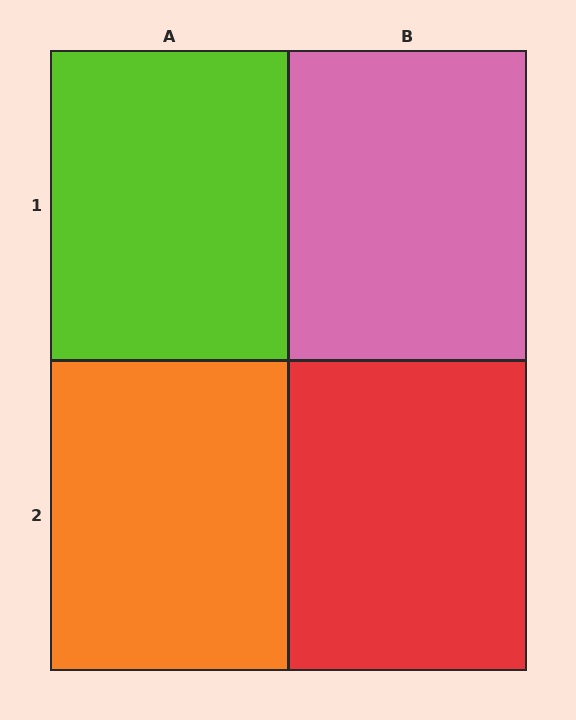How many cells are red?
1 cell is red.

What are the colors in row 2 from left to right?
Orange, red.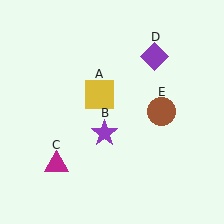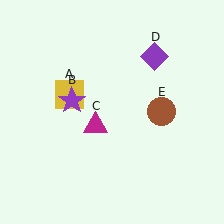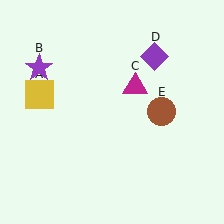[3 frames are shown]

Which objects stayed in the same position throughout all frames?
Purple diamond (object D) and brown circle (object E) remained stationary.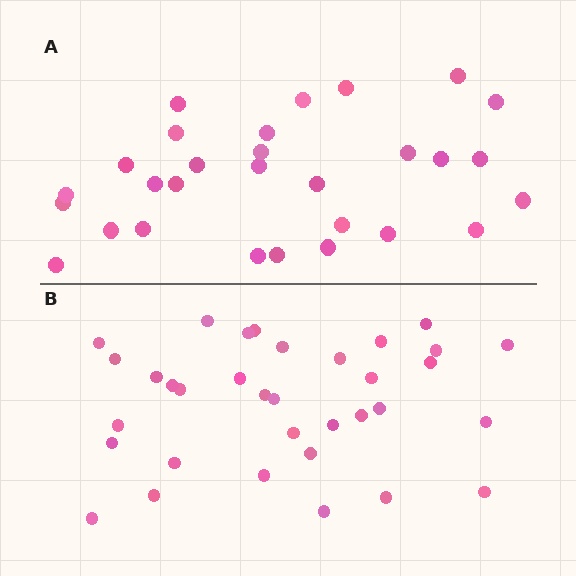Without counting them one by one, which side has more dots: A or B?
Region B (the bottom region) has more dots.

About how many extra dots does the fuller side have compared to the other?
Region B has about 5 more dots than region A.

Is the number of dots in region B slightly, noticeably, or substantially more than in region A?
Region B has only slightly more — the two regions are fairly close. The ratio is roughly 1.2 to 1.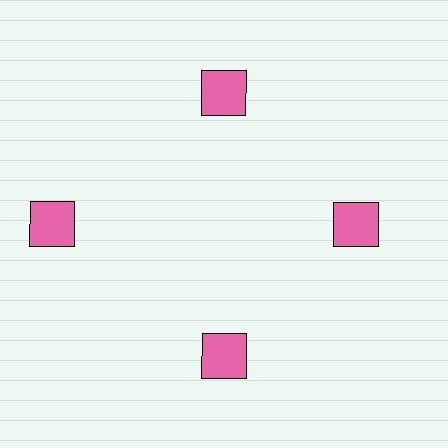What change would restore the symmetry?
The symmetry would be restored by moving it inward, back onto the ring so that all 4 squares sit at equal angles and equal distance from the center.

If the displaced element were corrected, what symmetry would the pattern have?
It would have 4-fold rotational symmetry — the pattern would map onto itself every 90 degrees.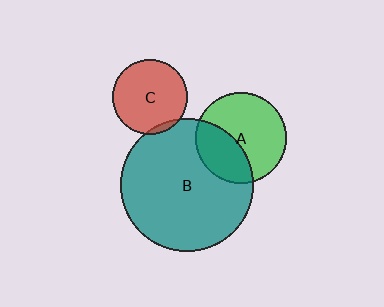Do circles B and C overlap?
Yes.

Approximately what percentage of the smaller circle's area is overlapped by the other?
Approximately 5%.